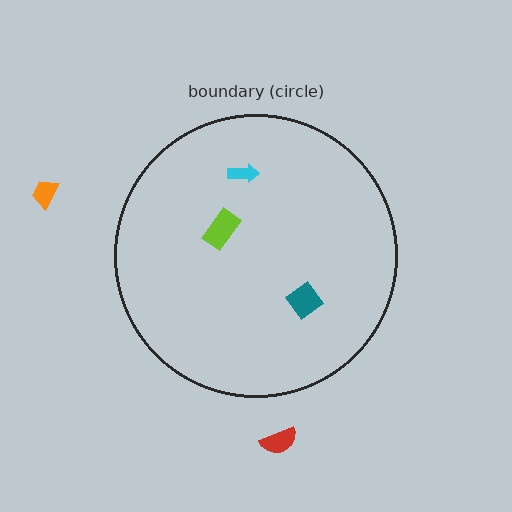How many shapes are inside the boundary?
3 inside, 2 outside.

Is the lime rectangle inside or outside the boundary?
Inside.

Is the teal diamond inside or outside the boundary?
Inside.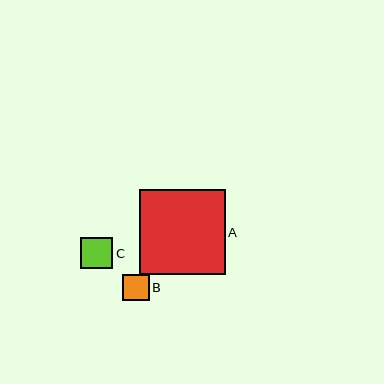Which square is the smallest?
Square B is the smallest with a size of approximately 26 pixels.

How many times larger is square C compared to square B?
Square C is approximately 1.2 times the size of square B.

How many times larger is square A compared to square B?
Square A is approximately 3.2 times the size of square B.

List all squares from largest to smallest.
From largest to smallest: A, C, B.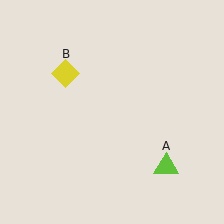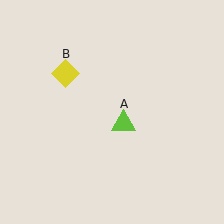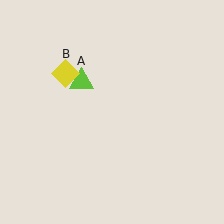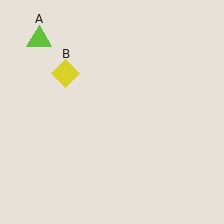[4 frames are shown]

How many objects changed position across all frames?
1 object changed position: lime triangle (object A).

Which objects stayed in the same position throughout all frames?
Yellow diamond (object B) remained stationary.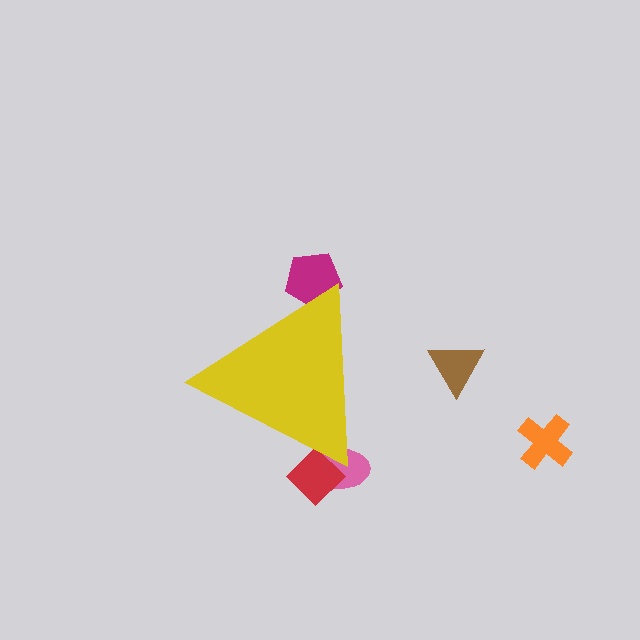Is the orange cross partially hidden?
No, the orange cross is fully visible.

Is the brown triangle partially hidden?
No, the brown triangle is fully visible.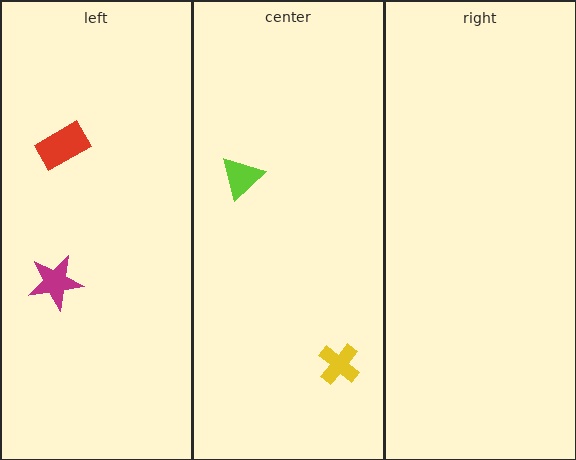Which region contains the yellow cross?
The center region.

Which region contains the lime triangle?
The center region.